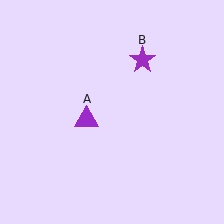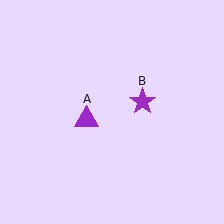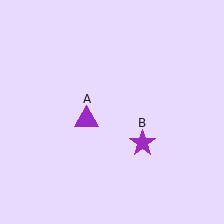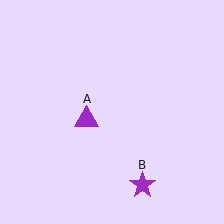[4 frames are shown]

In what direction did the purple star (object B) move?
The purple star (object B) moved down.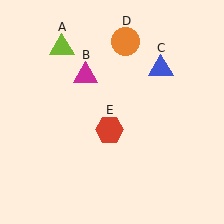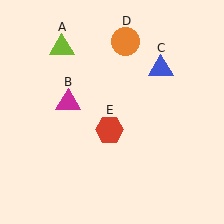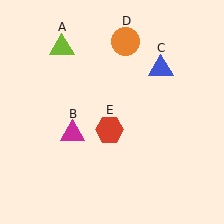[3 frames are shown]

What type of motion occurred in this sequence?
The magenta triangle (object B) rotated counterclockwise around the center of the scene.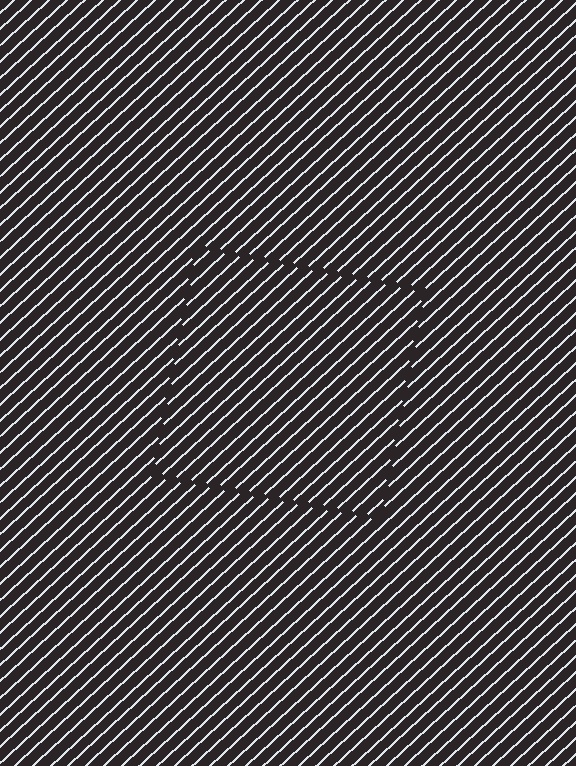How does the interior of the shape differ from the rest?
The interior of the shape contains the same grating, shifted by half a period — the contour is defined by the phase discontinuity where line-ends from the inner and outer gratings abut.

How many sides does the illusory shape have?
4 sides — the line-ends trace a square.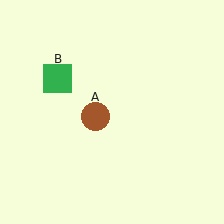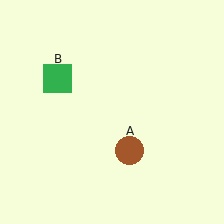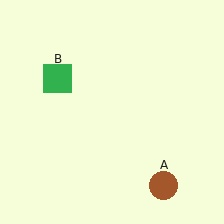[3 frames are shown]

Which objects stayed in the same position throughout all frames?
Green square (object B) remained stationary.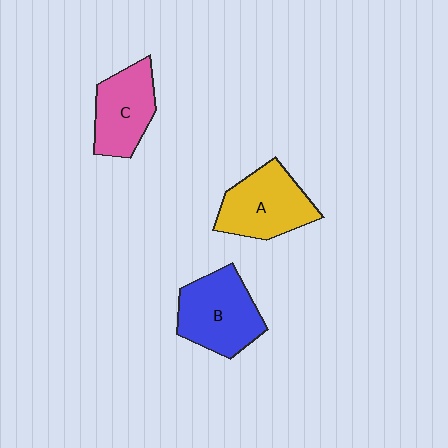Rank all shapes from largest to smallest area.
From largest to smallest: B (blue), A (yellow), C (pink).